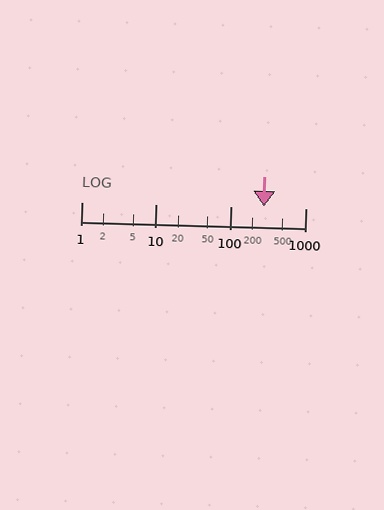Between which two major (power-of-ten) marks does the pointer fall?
The pointer is between 100 and 1000.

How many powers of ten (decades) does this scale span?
The scale spans 3 decades, from 1 to 1000.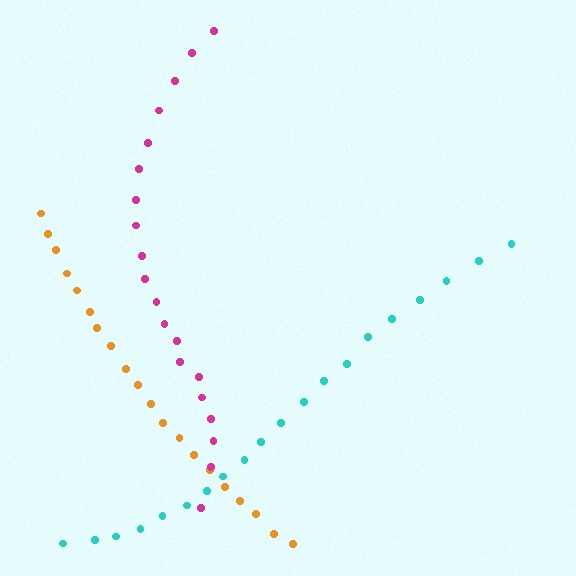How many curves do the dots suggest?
There are 3 distinct paths.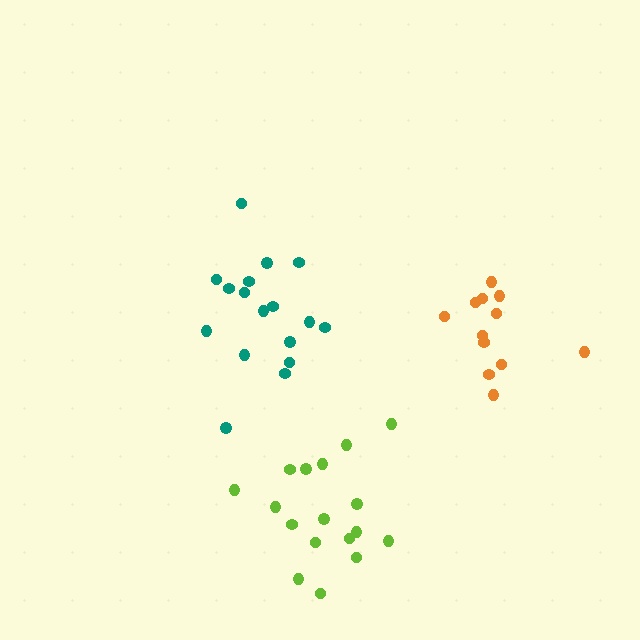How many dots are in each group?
Group 1: 17 dots, Group 2: 12 dots, Group 3: 17 dots (46 total).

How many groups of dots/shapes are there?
There are 3 groups.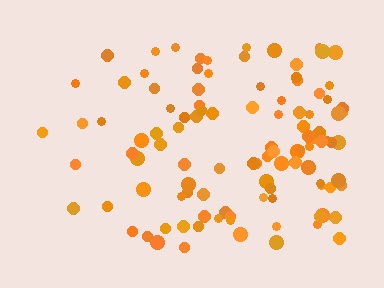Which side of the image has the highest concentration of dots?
The right.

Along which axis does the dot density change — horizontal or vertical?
Horizontal.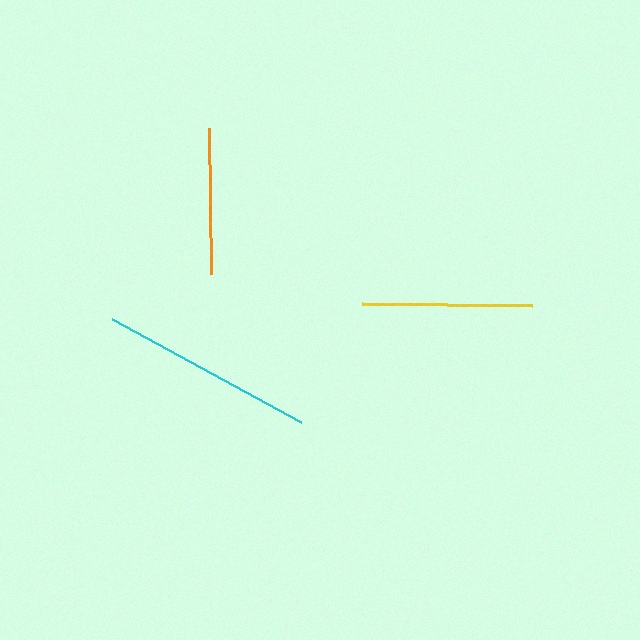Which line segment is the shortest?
The orange line is the shortest at approximately 146 pixels.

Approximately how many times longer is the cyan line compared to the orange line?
The cyan line is approximately 1.5 times the length of the orange line.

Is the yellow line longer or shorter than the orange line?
The yellow line is longer than the orange line.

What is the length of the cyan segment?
The cyan segment is approximately 214 pixels long.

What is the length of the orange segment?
The orange segment is approximately 146 pixels long.